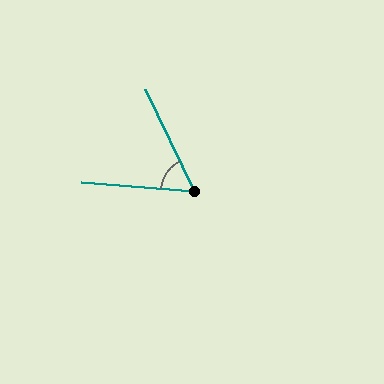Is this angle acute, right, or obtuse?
It is acute.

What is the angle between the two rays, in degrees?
Approximately 60 degrees.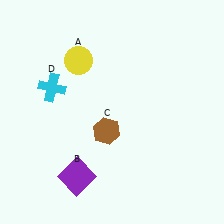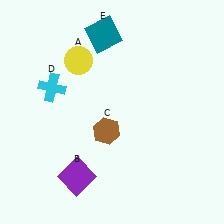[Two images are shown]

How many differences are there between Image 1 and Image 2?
There is 1 difference between the two images.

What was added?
A teal square (E) was added in Image 2.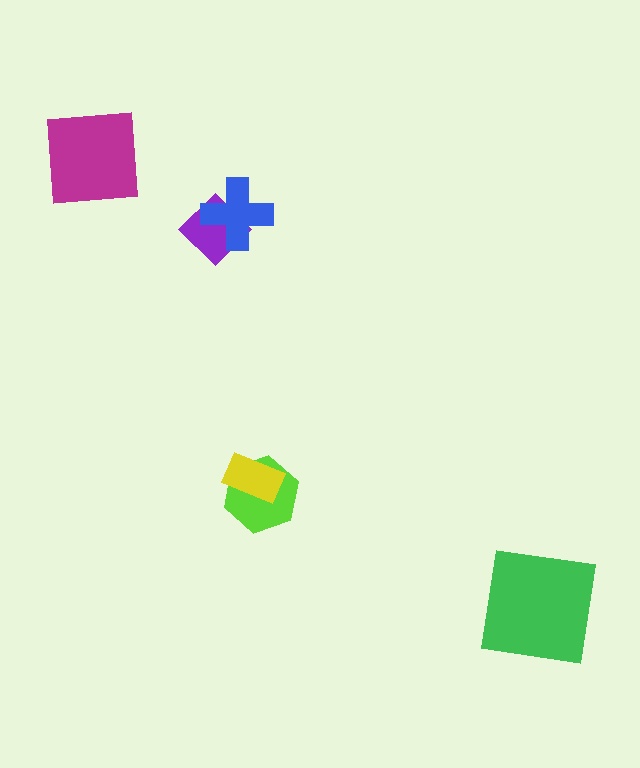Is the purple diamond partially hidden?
Yes, it is partially covered by another shape.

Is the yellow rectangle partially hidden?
No, no other shape covers it.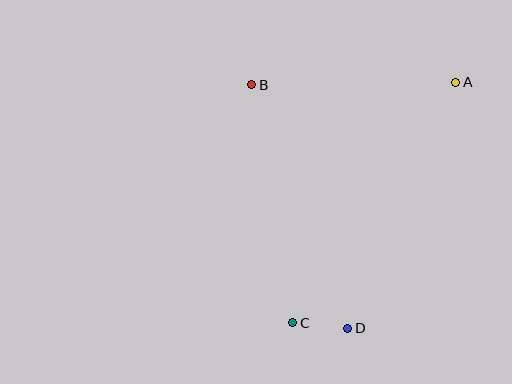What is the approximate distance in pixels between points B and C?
The distance between B and C is approximately 242 pixels.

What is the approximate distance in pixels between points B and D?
The distance between B and D is approximately 262 pixels.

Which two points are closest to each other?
Points C and D are closest to each other.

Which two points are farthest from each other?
Points A and C are farthest from each other.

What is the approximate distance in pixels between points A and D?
The distance between A and D is approximately 268 pixels.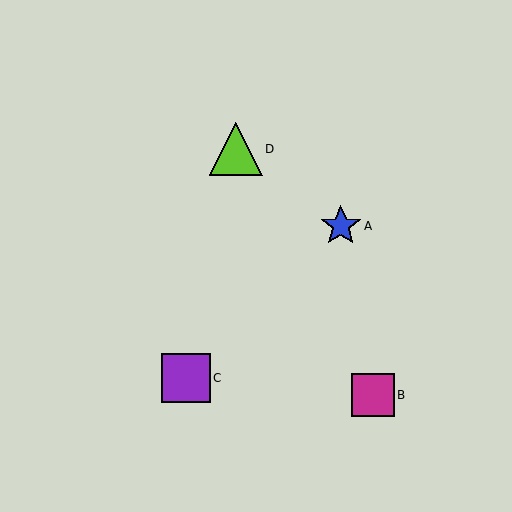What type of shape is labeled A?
Shape A is a blue star.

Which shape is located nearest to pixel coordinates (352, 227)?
The blue star (labeled A) at (341, 226) is nearest to that location.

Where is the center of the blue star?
The center of the blue star is at (341, 226).